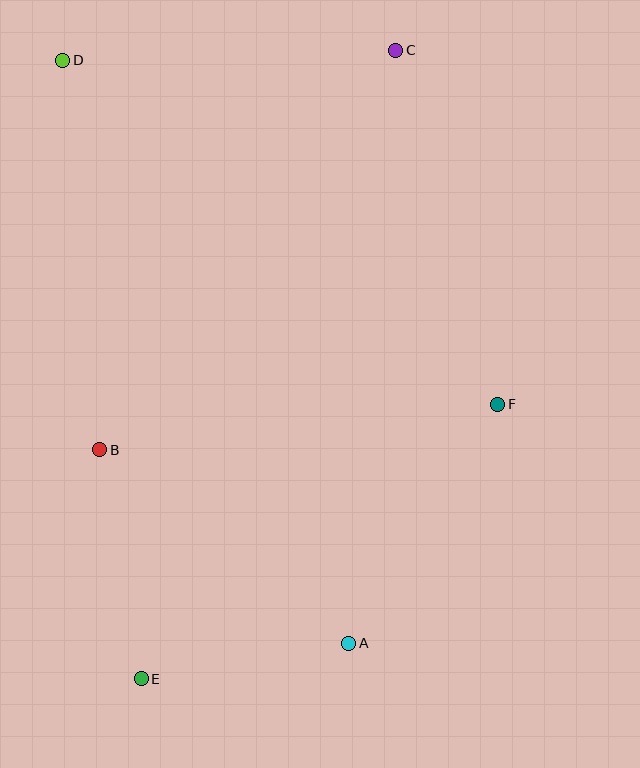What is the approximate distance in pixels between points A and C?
The distance between A and C is approximately 595 pixels.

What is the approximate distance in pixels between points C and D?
The distance between C and D is approximately 333 pixels.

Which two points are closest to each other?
Points A and E are closest to each other.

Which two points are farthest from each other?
Points C and E are farthest from each other.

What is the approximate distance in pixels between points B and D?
The distance between B and D is approximately 391 pixels.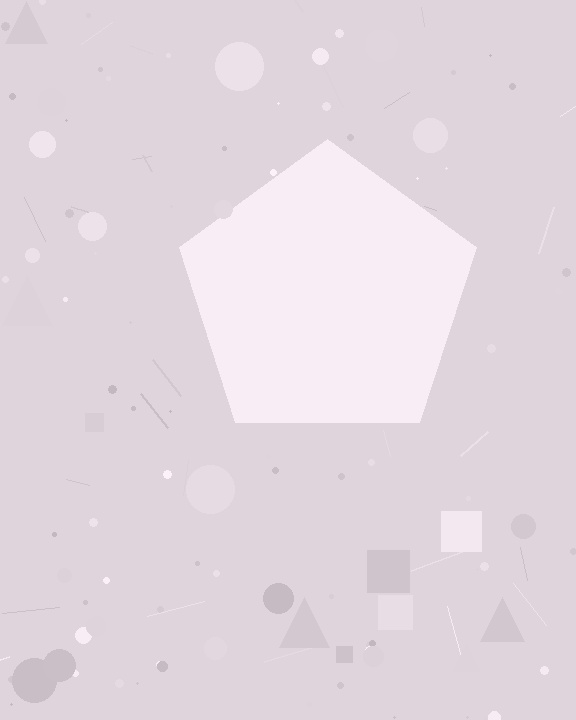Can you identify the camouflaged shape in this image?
The camouflaged shape is a pentagon.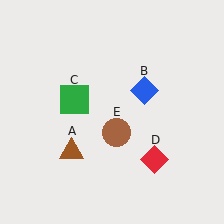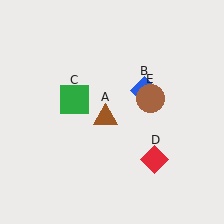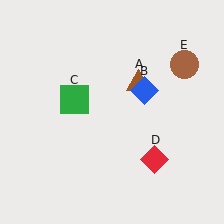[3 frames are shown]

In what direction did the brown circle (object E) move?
The brown circle (object E) moved up and to the right.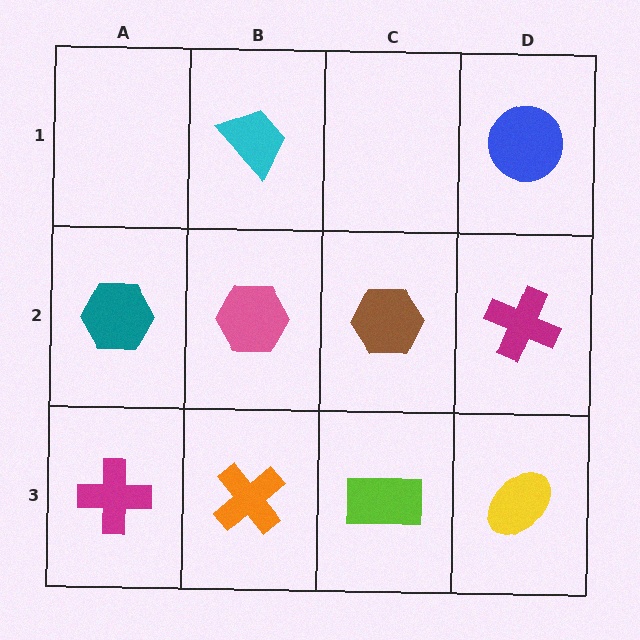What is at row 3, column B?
An orange cross.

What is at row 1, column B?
A cyan trapezoid.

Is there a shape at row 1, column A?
No, that cell is empty.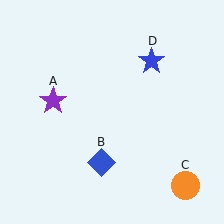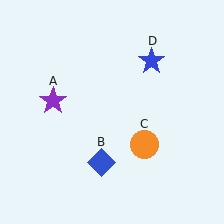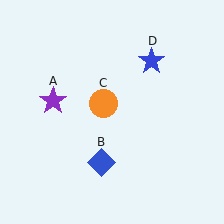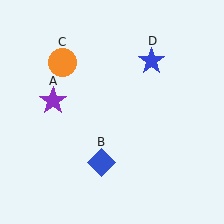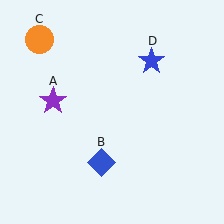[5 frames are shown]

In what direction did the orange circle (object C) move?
The orange circle (object C) moved up and to the left.